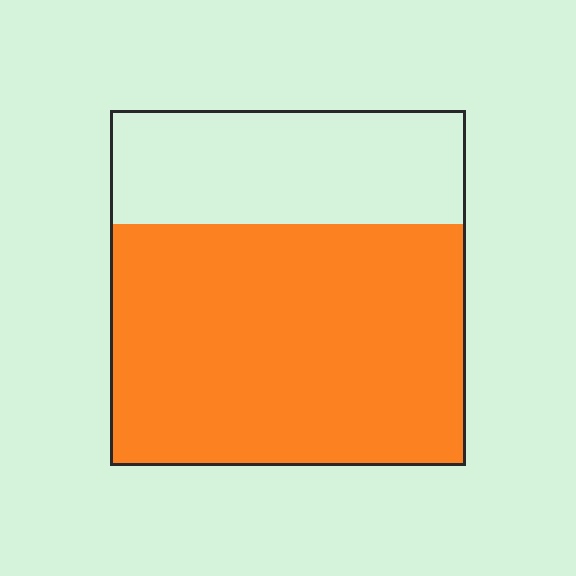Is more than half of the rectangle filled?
Yes.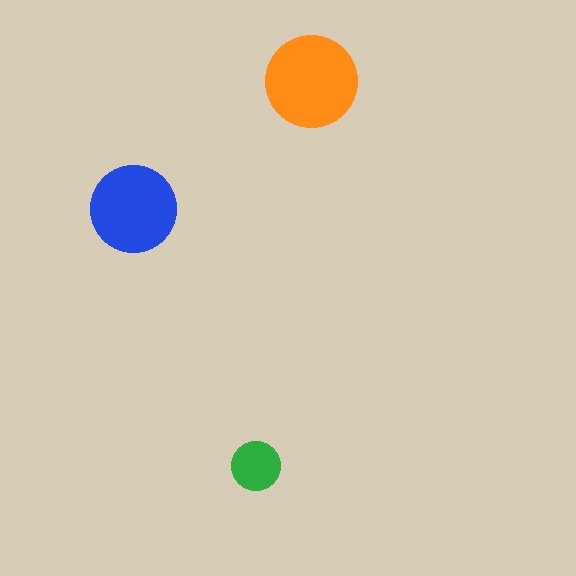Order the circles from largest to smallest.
the orange one, the blue one, the green one.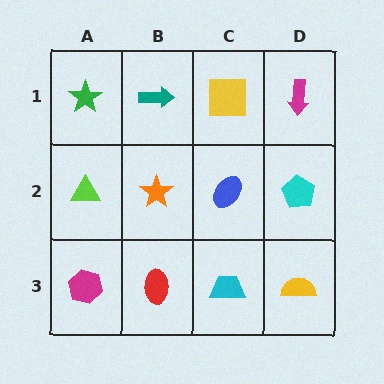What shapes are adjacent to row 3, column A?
A lime triangle (row 2, column A), a red ellipse (row 3, column B).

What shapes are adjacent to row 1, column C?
A blue ellipse (row 2, column C), a teal arrow (row 1, column B), a magenta arrow (row 1, column D).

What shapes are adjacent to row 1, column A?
A lime triangle (row 2, column A), a teal arrow (row 1, column B).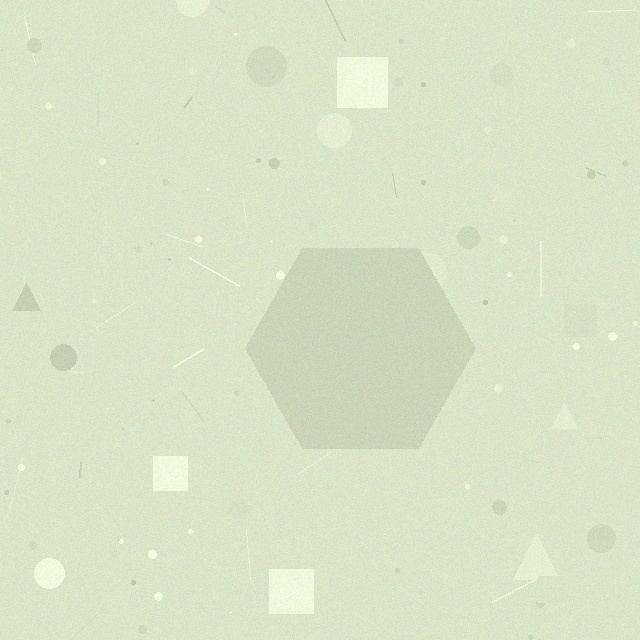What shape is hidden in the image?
A hexagon is hidden in the image.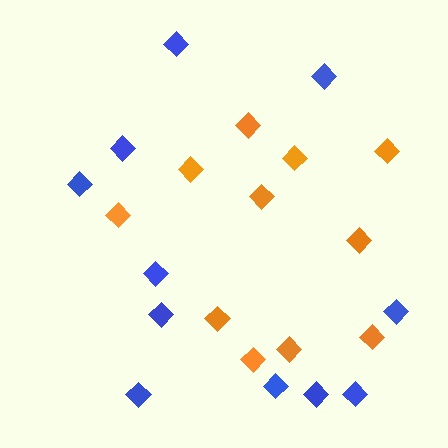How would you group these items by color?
There are 2 groups: one group of orange diamonds (11) and one group of blue diamonds (11).